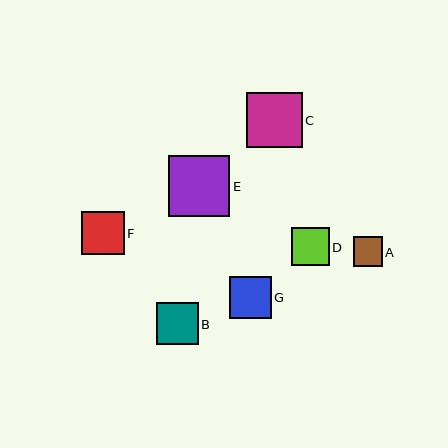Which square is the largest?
Square E is the largest with a size of approximately 61 pixels.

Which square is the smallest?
Square A is the smallest with a size of approximately 29 pixels.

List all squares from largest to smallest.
From largest to smallest: E, C, F, G, B, D, A.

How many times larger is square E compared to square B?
Square E is approximately 1.4 times the size of square B.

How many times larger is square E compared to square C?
Square E is approximately 1.1 times the size of square C.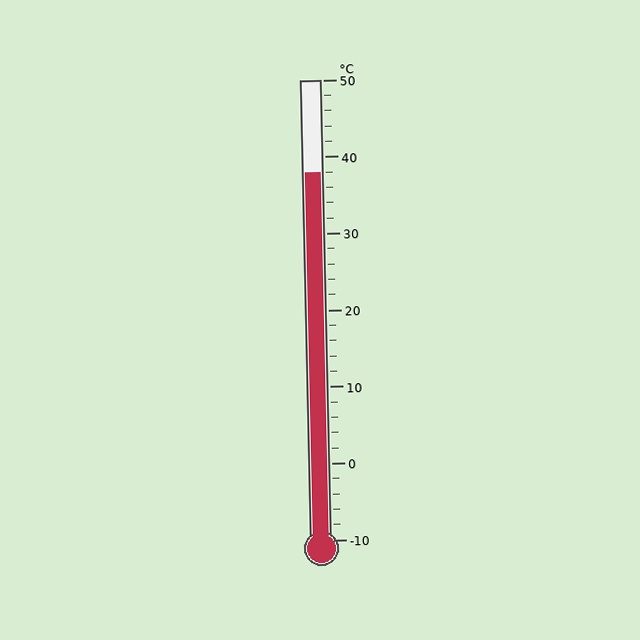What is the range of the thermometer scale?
The thermometer scale ranges from -10°C to 50°C.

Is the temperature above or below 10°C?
The temperature is above 10°C.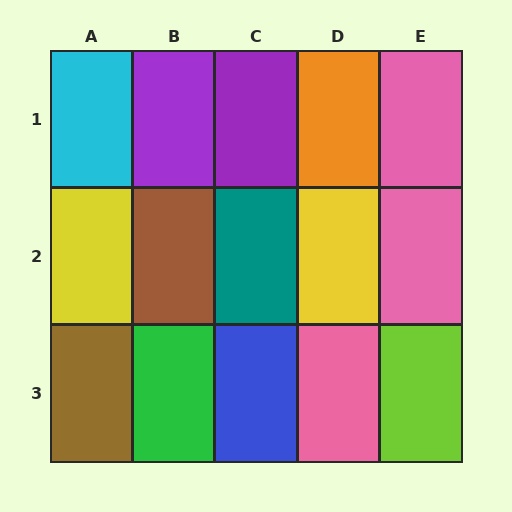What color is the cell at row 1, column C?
Purple.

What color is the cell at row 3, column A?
Brown.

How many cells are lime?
1 cell is lime.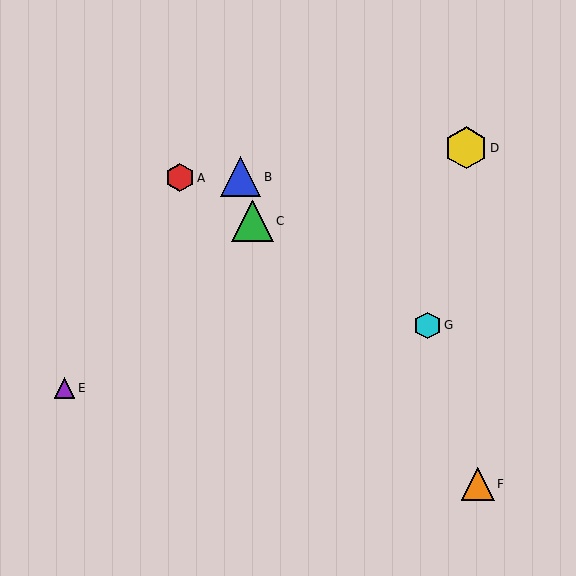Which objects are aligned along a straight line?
Objects A, C, G are aligned along a straight line.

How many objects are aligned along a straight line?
3 objects (A, C, G) are aligned along a straight line.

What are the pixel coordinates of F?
Object F is at (478, 484).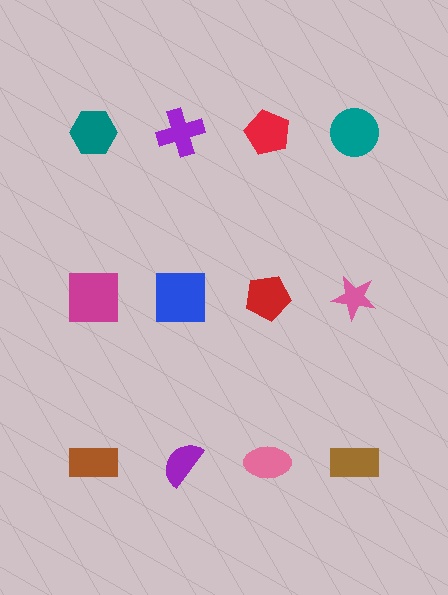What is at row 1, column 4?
A teal circle.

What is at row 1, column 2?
A purple cross.